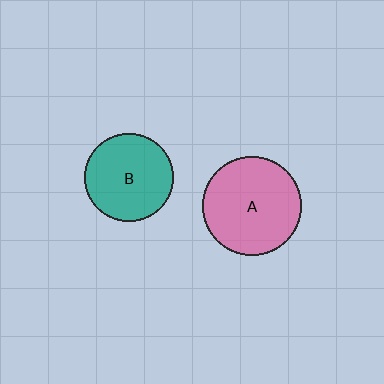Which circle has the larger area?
Circle A (pink).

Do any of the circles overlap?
No, none of the circles overlap.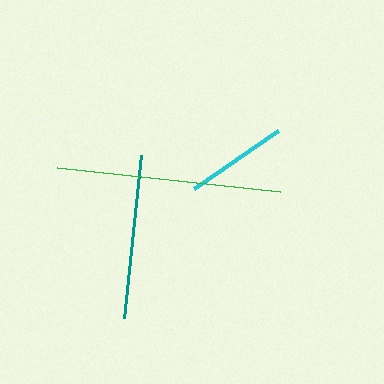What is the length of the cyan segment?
The cyan segment is approximately 102 pixels long.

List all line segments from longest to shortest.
From longest to shortest: green, teal, cyan.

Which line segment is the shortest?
The cyan line is the shortest at approximately 102 pixels.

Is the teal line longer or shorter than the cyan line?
The teal line is longer than the cyan line.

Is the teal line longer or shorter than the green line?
The green line is longer than the teal line.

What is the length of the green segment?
The green segment is approximately 224 pixels long.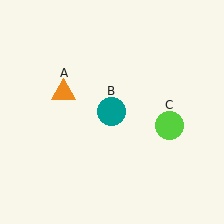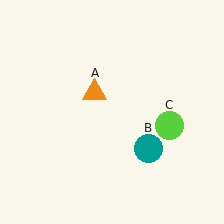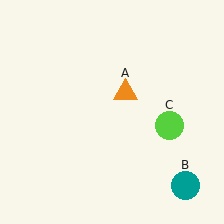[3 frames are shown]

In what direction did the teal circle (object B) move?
The teal circle (object B) moved down and to the right.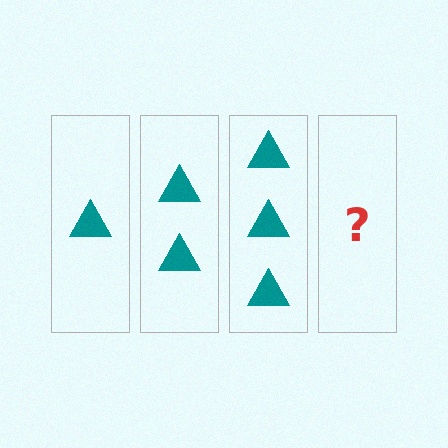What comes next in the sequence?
The next element should be 4 triangles.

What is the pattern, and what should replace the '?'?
The pattern is that each step adds one more triangle. The '?' should be 4 triangles.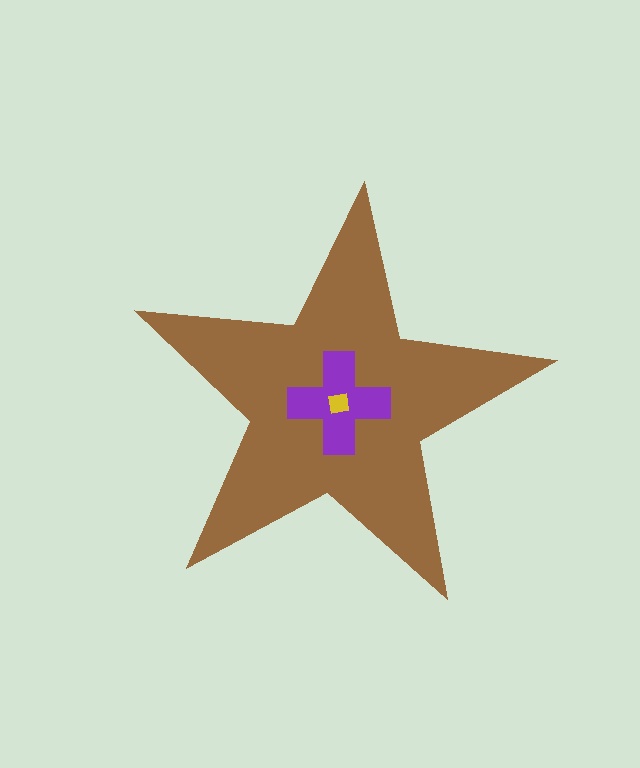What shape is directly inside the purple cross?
The yellow square.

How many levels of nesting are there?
3.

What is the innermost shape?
The yellow square.